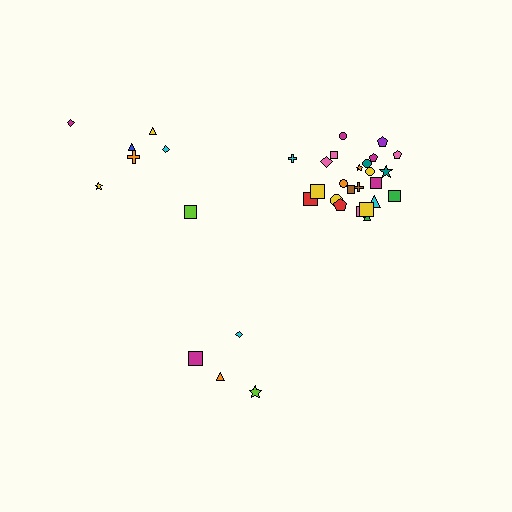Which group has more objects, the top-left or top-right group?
The top-right group.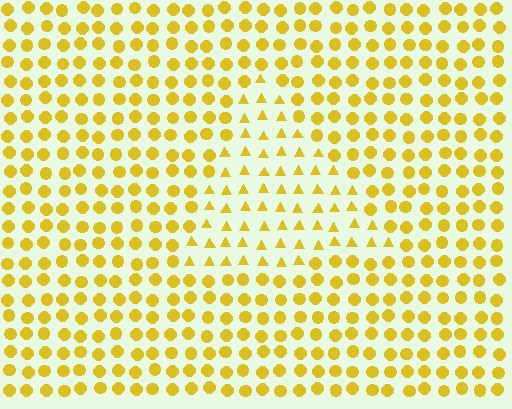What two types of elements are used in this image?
The image uses triangles inside the triangle region and circles outside it.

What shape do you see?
I see a triangle.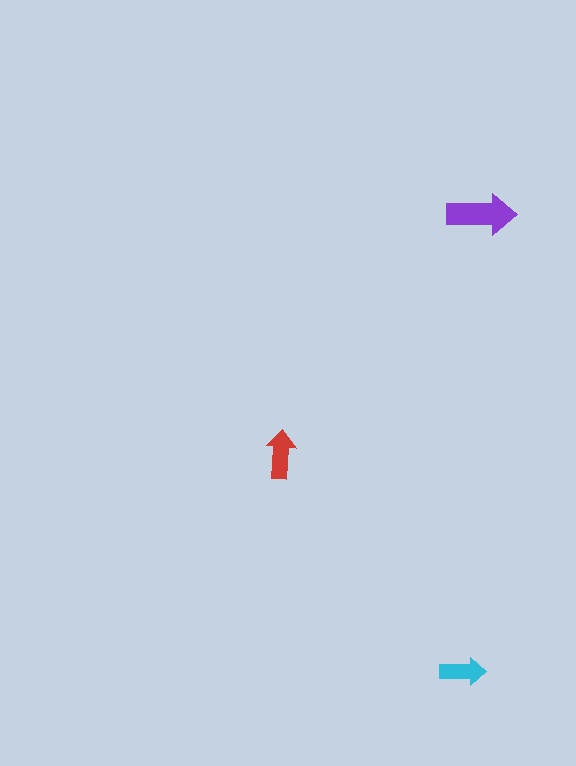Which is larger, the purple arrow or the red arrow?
The purple one.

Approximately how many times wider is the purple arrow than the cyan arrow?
About 1.5 times wider.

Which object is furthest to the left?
The red arrow is leftmost.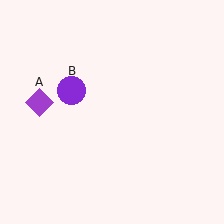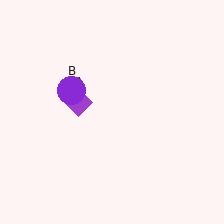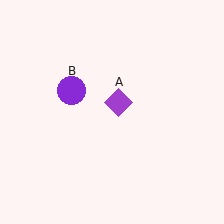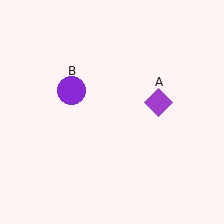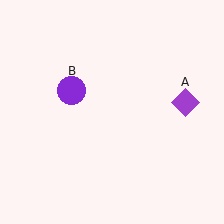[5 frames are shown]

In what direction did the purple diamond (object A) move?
The purple diamond (object A) moved right.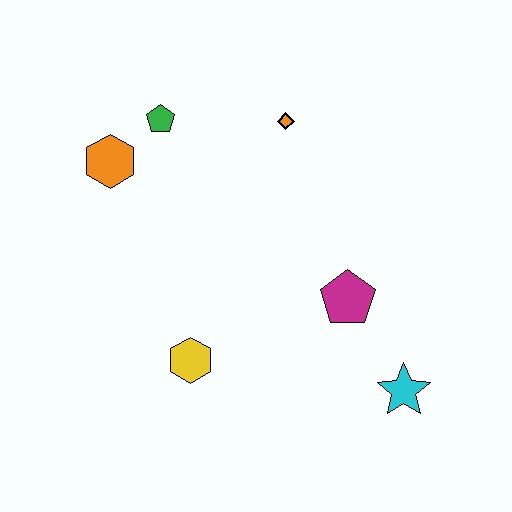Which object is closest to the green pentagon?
The orange hexagon is closest to the green pentagon.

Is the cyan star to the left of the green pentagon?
No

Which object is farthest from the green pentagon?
The cyan star is farthest from the green pentagon.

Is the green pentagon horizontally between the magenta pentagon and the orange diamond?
No